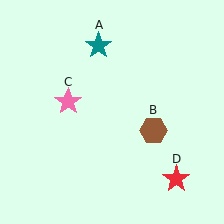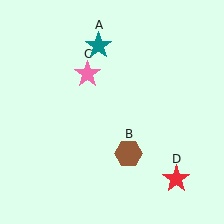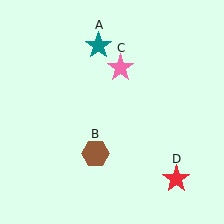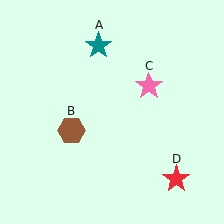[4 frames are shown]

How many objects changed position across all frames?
2 objects changed position: brown hexagon (object B), pink star (object C).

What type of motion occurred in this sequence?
The brown hexagon (object B), pink star (object C) rotated clockwise around the center of the scene.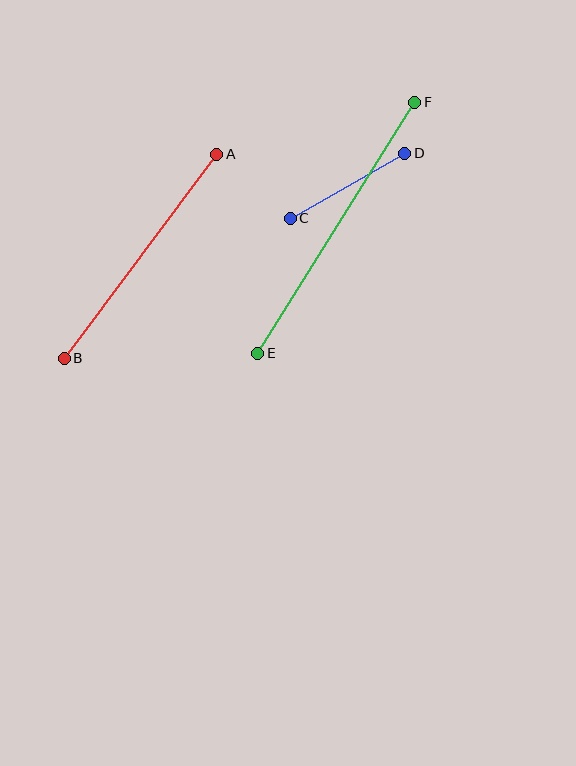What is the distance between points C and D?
The distance is approximately 132 pixels.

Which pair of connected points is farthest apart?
Points E and F are farthest apart.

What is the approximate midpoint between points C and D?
The midpoint is at approximately (348, 186) pixels.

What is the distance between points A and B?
The distance is approximately 255 pixels.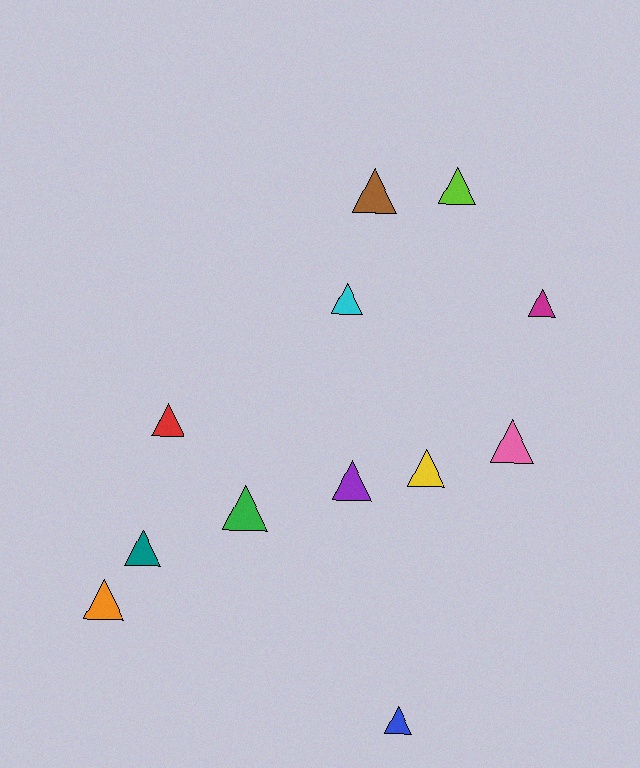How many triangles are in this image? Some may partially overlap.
There are 12 triangles.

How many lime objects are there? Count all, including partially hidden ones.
There is 1 lime object.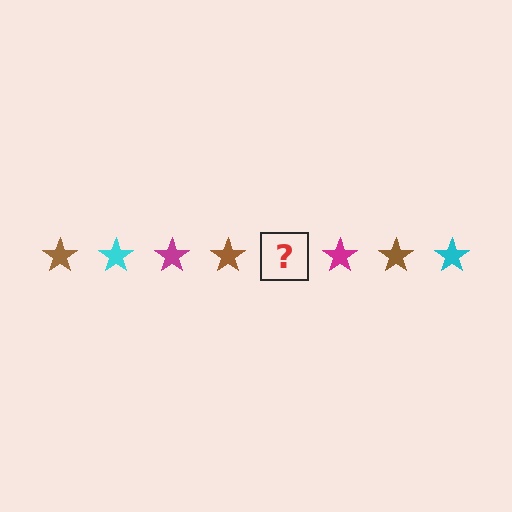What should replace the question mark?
The question mark should be replaced with a cyan star.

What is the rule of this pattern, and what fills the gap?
The rule is that the pattern cycles through brown, cyan, magenta stars. The gap should be filled with a cyan star.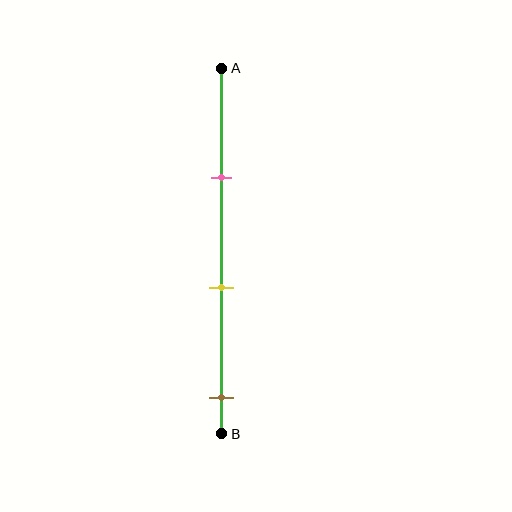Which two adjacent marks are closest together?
The pink and yellow marks are the closest adjacent pair.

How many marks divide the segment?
There are 3 marks dividing the segment.